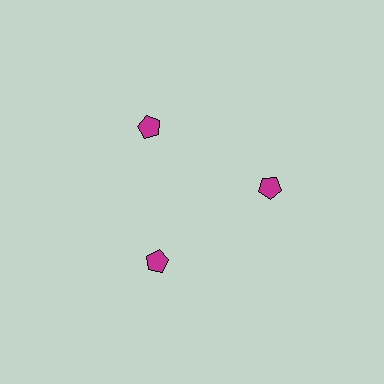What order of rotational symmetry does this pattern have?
This pattern has 3-fold rotational symmetry.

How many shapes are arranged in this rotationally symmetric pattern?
There are 3 shapes, arranged in 3 groups of 1.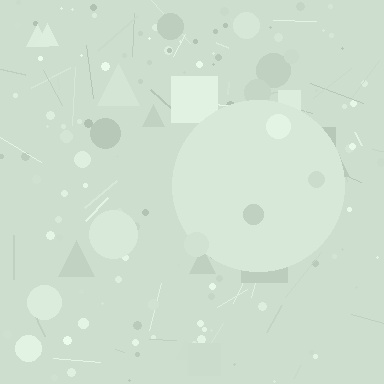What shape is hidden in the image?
A circle is hidden in the image.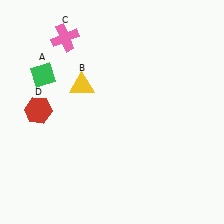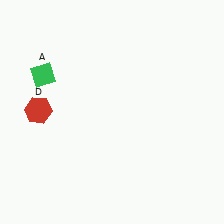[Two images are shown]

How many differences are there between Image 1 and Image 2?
There are 2 differences between the two images.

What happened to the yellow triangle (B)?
The yellow triangle (B) was removed in Image 2. It was in the top-left area of Image 1.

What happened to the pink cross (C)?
The pink cross (C) was removed in Image 2. It was in the top-left area of Image 1.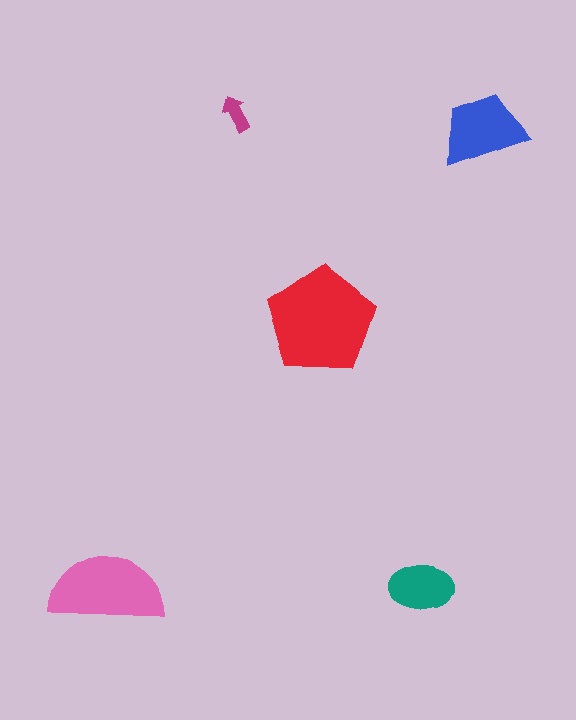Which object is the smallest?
The magenta arrow.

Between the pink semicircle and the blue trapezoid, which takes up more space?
The pink semicircle.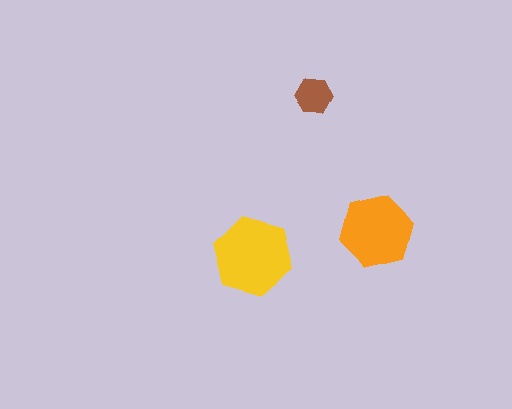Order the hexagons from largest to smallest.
the yellow one, the orange one, the brown one.